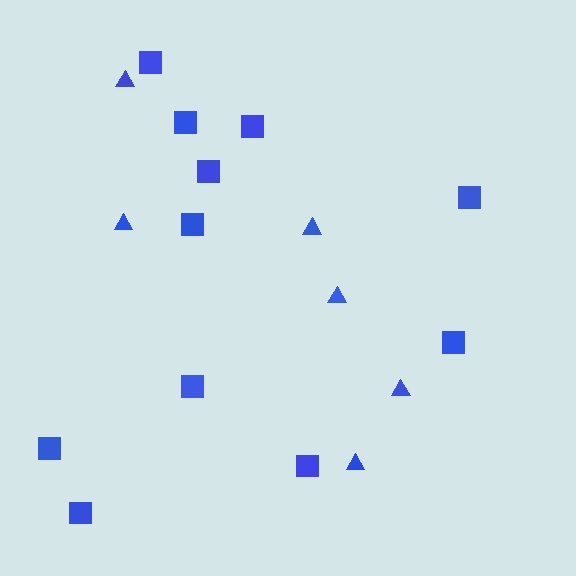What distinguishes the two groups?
There are 2 groups: one group of squares (11) and one group of triangles (6).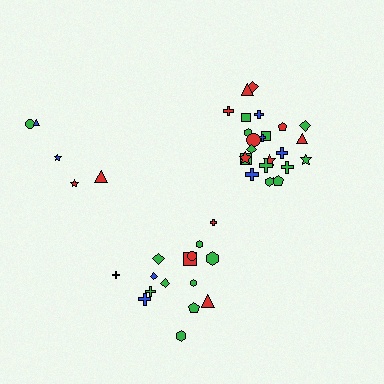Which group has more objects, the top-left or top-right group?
The top-right group.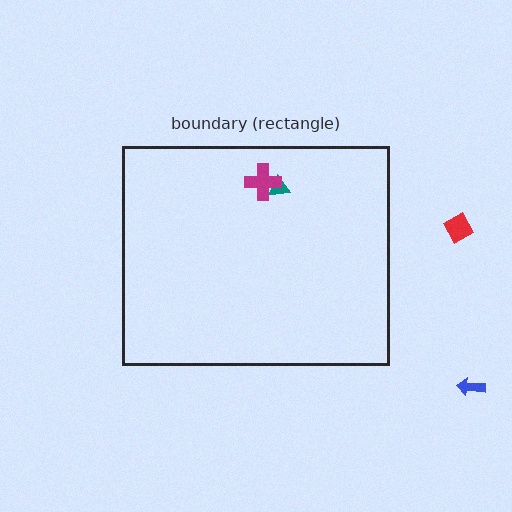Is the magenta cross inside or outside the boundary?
Inside.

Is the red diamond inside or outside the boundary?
Outside.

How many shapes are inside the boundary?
2 inside, 2 outside.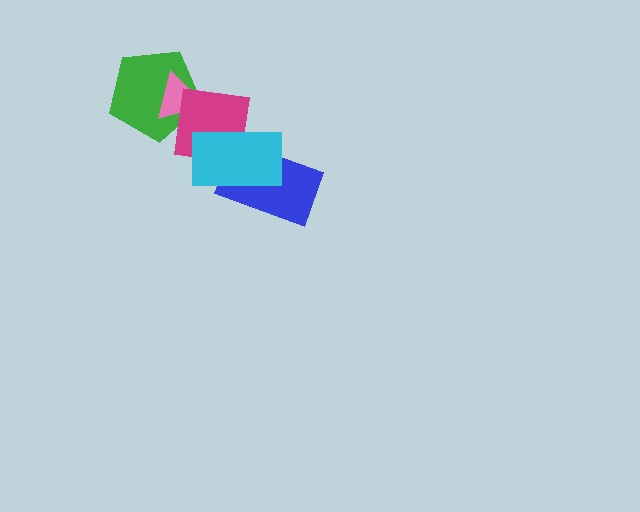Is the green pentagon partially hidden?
Yes, it is partially covered by another shape.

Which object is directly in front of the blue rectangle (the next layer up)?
The magenta square is directly in front of the blue rectangle.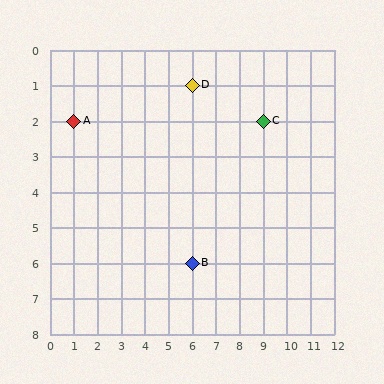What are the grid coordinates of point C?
Point C is at grid coordinates (9, 2).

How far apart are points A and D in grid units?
Points A and D are 5 columns and 1 row apart (about 5.1 grid units diagonally).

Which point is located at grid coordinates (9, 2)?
Point C is at (9, 2).